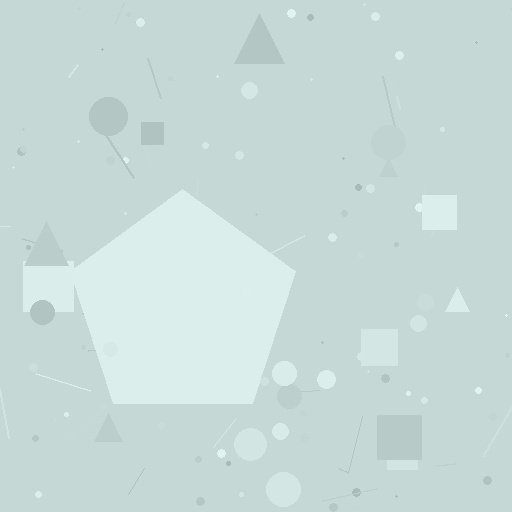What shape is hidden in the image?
A pentagon is hidden in the image.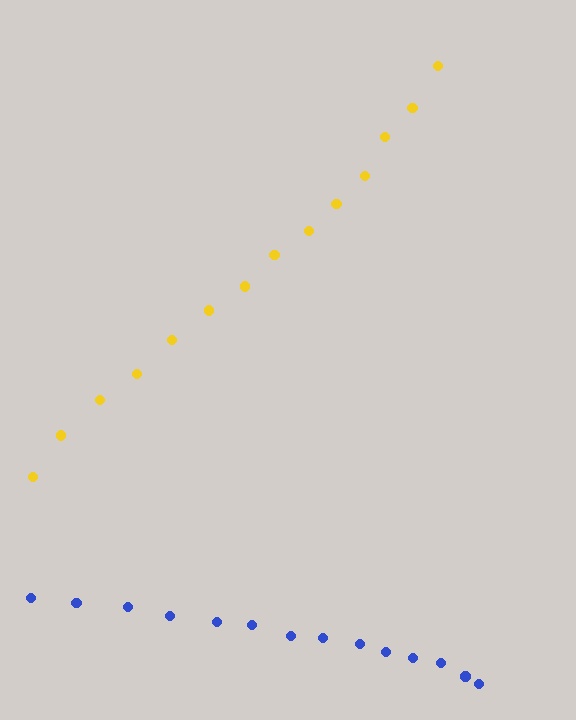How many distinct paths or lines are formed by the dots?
There are 2 distinct paths.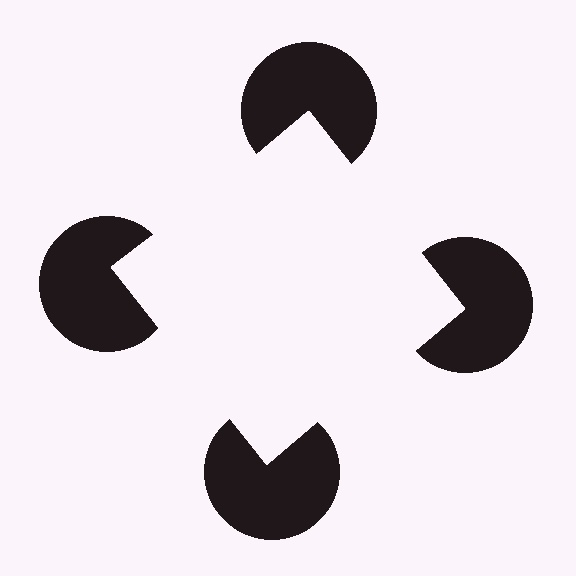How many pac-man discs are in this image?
There are 4 — one at each vertex of the illusory square.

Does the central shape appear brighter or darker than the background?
It typically appears slightly brighter than the background, even though no actual brightness change is drawn.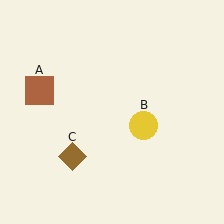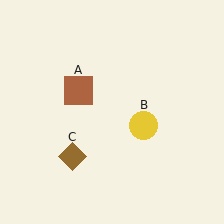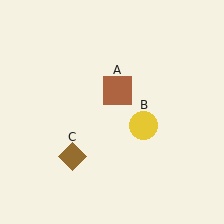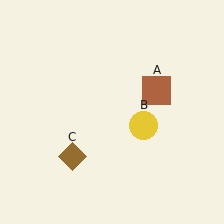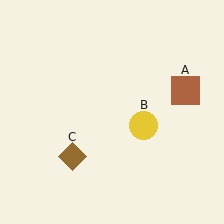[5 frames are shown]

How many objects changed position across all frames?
1 object changed position: brown square (object A).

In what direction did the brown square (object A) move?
The brown square (object A) moved right.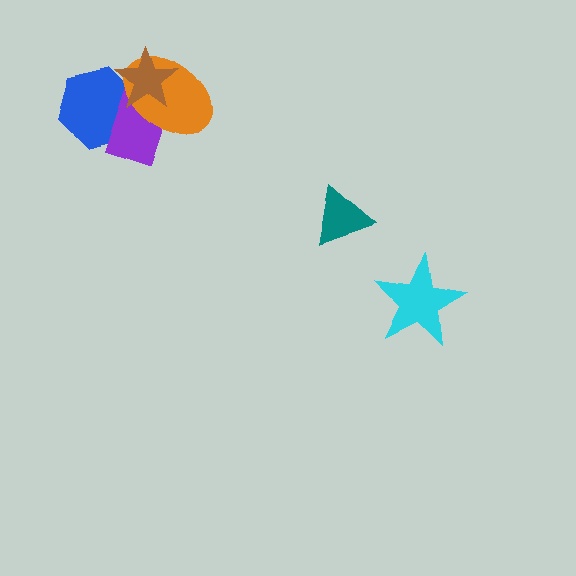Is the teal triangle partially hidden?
No, no other shape covers it.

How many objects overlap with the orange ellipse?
3 objects overlap with the orange ellipse.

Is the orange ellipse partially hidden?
Yes, it is partially covered by another shape.